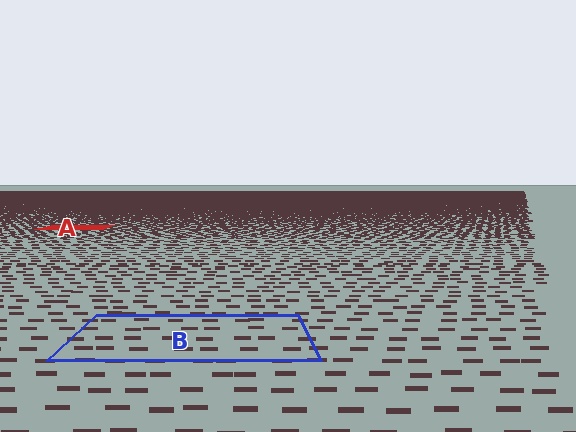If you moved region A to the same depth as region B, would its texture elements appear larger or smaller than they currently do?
They would appear larger. At a closer depth, the same texture elements are projected at a bigger on-screen size.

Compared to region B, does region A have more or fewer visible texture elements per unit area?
Region A has more texture elements per unit area — they are packed more densely because it is farther away.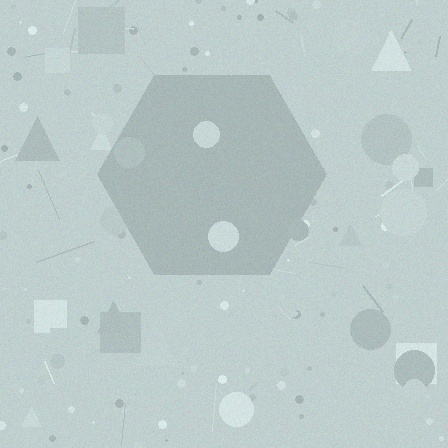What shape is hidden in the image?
A hexagon is hidden in the image.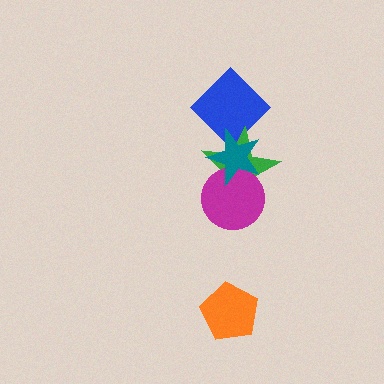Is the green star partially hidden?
Yes, it is partially covered by another shape.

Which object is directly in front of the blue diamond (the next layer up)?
The green star is directly in front of the blue diamond.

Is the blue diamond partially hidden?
Yes, it is partially covered by another shape.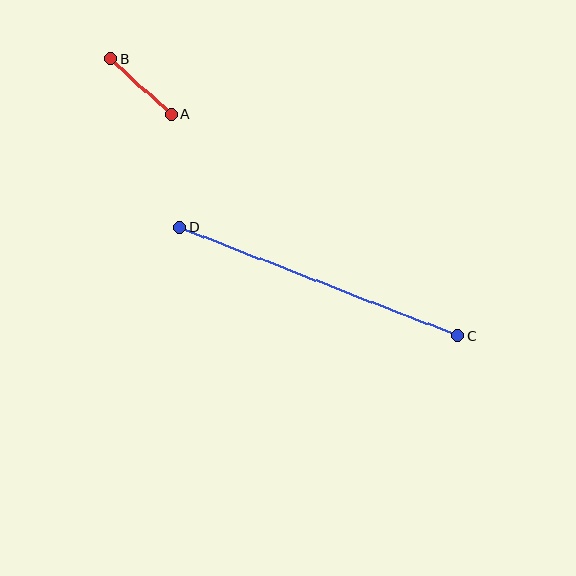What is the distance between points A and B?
The distance is approximately 82 pixels.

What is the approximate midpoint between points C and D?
The midpoint is at approximately (319, 282) pixels.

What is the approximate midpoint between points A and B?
The midpoint is at approximately (141, 87) pixels.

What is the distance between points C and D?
The distance is approximately 298 pixels.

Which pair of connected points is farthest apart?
Points C and D are farthest apart.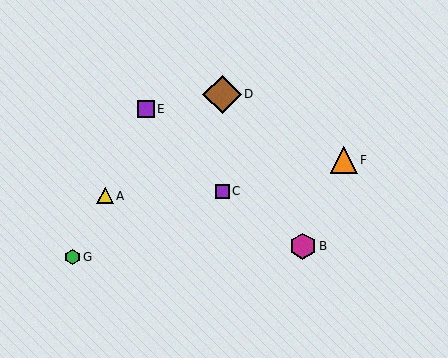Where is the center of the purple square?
The center of the purple square is at (222, 191).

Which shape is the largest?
The brown diamond (labeled D) is the largest.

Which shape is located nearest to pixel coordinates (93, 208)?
The yellow triangle (labeled A) at (105, 196) is nearest to that location.